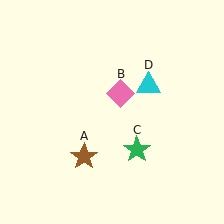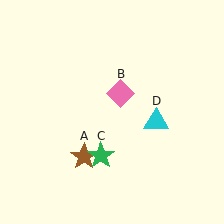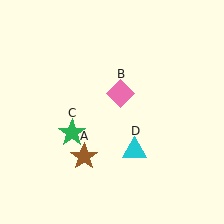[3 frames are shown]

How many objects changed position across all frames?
2 objects changed position: green star (object C), cyan triangle (object D).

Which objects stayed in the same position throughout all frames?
Brown star (object A) and pink diamond (object B) remained stationary.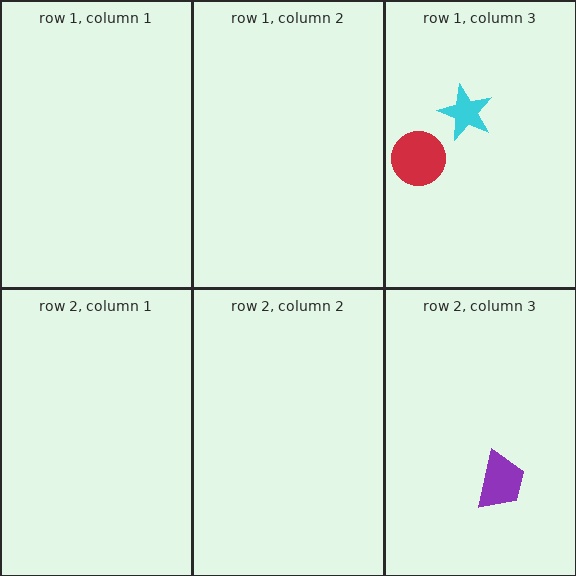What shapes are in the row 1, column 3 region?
The cyan star, the red circle.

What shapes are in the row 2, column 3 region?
The purple trapezoid.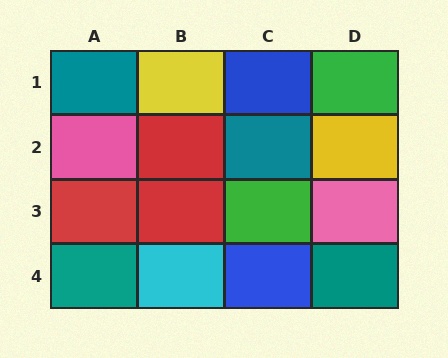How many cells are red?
3 cells are red.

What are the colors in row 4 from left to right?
Teal, cyan, blue, teal.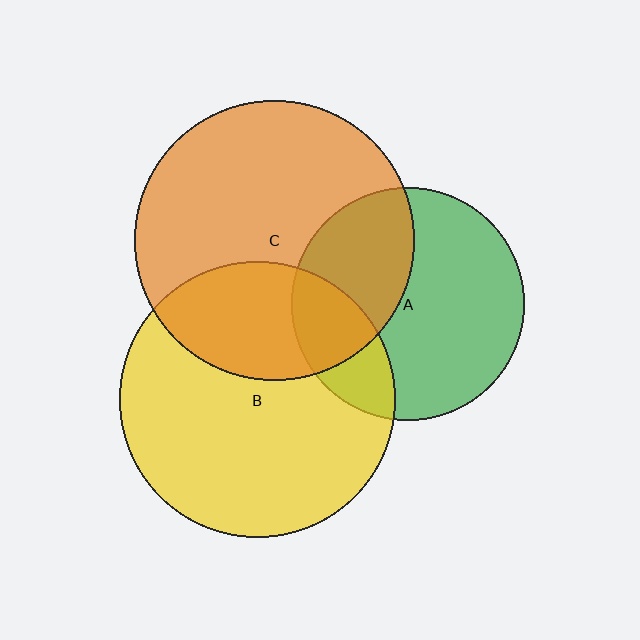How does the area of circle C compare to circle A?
Approximately 1.5 times.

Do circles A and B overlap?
Yes.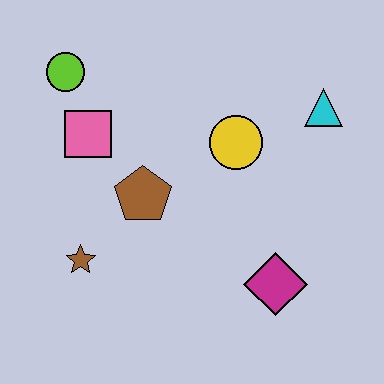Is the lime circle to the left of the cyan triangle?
Yes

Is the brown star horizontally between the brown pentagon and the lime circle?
Yes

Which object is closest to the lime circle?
The pink square is closest to the lime circle.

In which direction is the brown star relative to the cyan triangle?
The brown star is to the left of the cyan triangle.